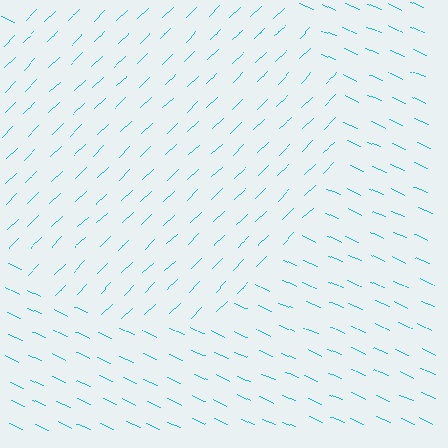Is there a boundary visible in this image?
Yes, there is a texture boundary formed by a change in line orientation.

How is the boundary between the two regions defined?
The boundary is defined purely by a change in line orientation (approximately 69 degrees difference). All lines are the same color and thickness.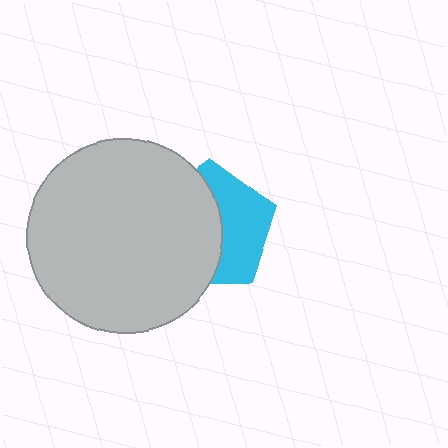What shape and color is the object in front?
The object in front is a light gray circle.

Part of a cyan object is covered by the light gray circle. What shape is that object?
It is a pentagon.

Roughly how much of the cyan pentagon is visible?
A small part of it is visible (roughly 44%).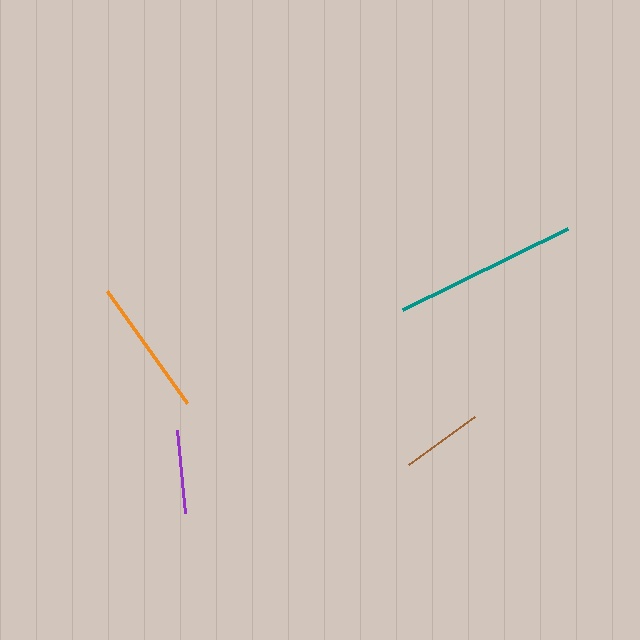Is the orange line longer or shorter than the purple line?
The orange line is longer than the purple line.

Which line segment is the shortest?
The brown line is the shortest at approximately 81 pixels.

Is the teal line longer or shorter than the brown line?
The teal line is longer than the brown line.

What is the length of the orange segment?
The orange segment is approximately 138 pixels long.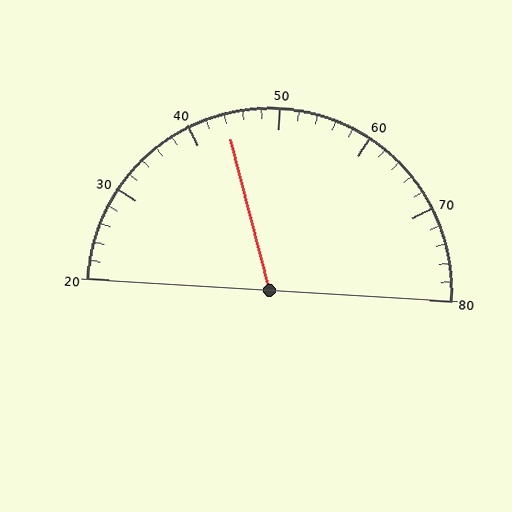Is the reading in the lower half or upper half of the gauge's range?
The reading is in the lower half of the range (20 to 80).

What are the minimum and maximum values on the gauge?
The gauge ranges from 20 to 80.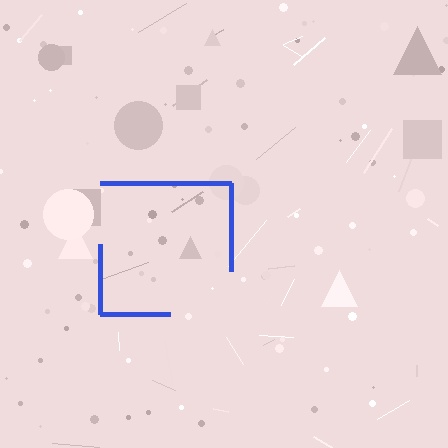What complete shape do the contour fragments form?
The contour fragments form a square.